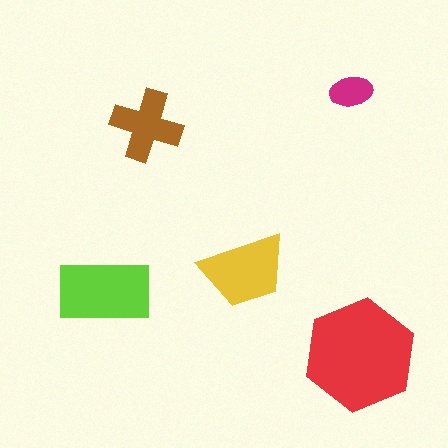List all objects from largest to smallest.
The red hexagon, the lime rectangle, the yellow trapezoid, the brown cross, the magenta ellipse.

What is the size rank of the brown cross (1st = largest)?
4th.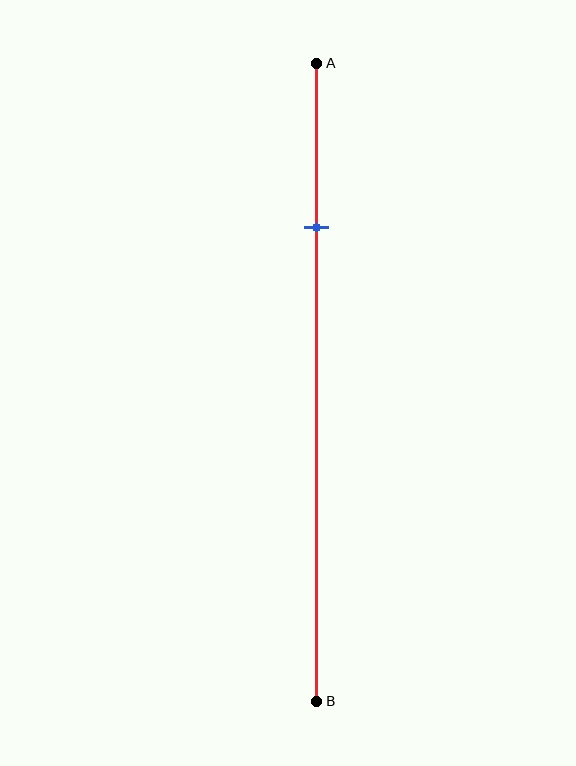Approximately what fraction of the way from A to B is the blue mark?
The blue mark is approximately 25% of the way from A to B.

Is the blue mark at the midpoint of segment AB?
No, the mark is at about 25% from A, not at the 50% midpoint.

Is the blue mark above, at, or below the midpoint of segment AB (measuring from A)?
The blue mark is above the midpoint of segment AB.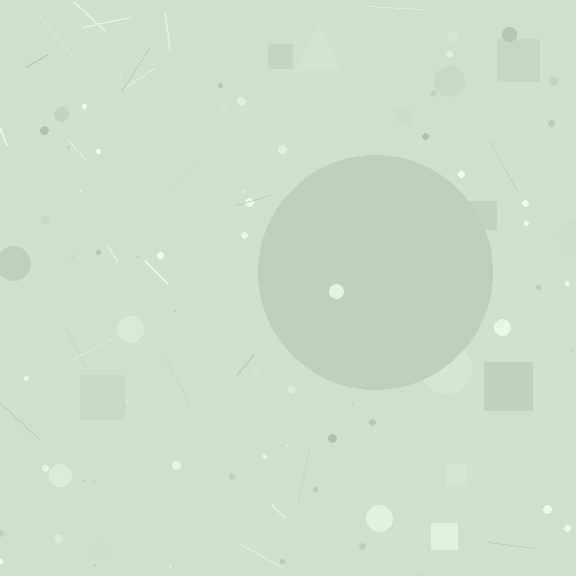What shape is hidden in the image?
A circle is hidden in the image.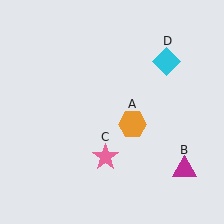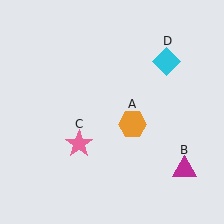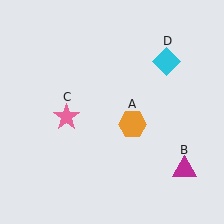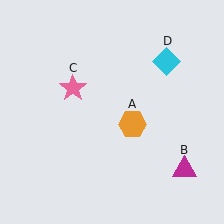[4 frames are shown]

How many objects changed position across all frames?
1 object changed position: pink star (object C).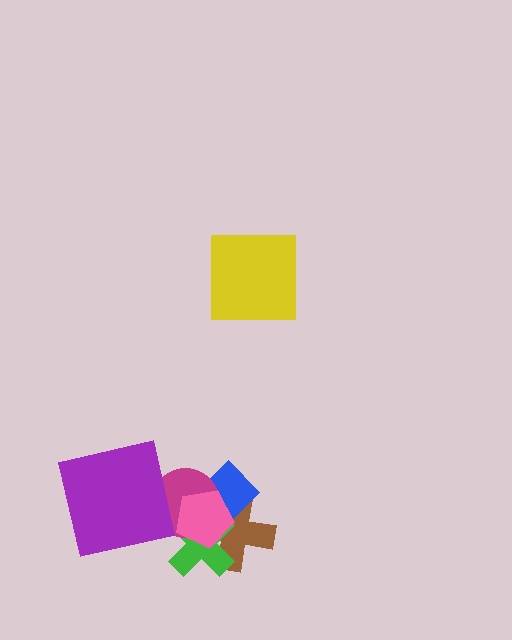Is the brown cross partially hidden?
Yes, it is partially covered by another shape.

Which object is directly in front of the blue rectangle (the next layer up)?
The magenta circle is directly in front of the blue rectangle.